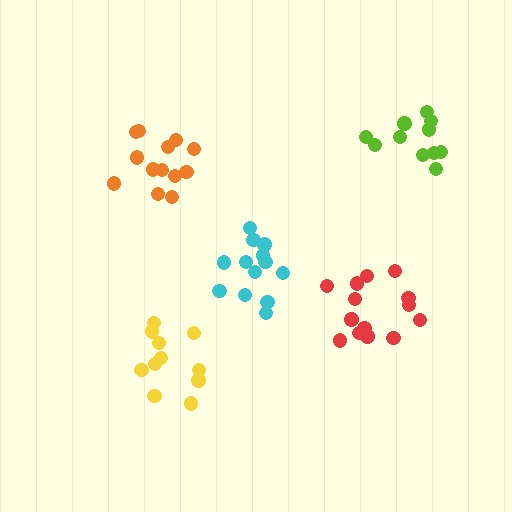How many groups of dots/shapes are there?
There are 5 groups.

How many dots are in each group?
Group 1: 13 dots, Group 2: 11 dots, Group 3: 11 dots, Group 4: 13 dots, Group 5: 14 dots (62 total).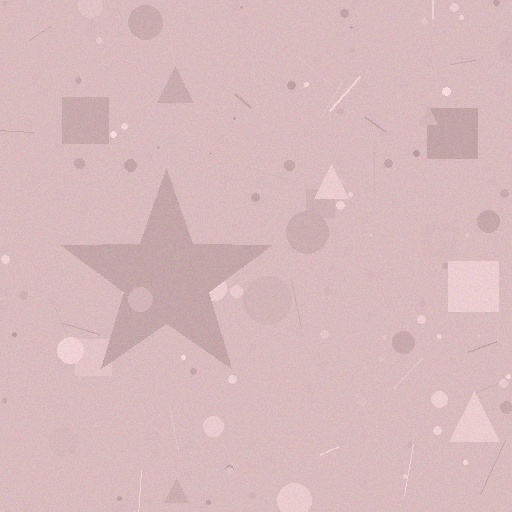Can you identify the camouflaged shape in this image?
The camouflaged shape is a star.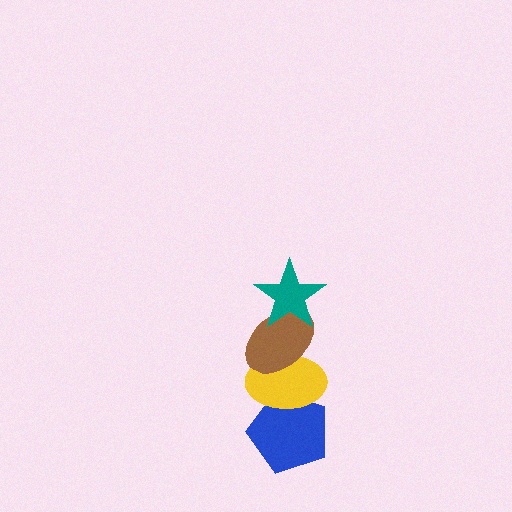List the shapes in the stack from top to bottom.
From top to bottom: the teal star, the brown ellipse, the yellow ellipse, the blue pentagon.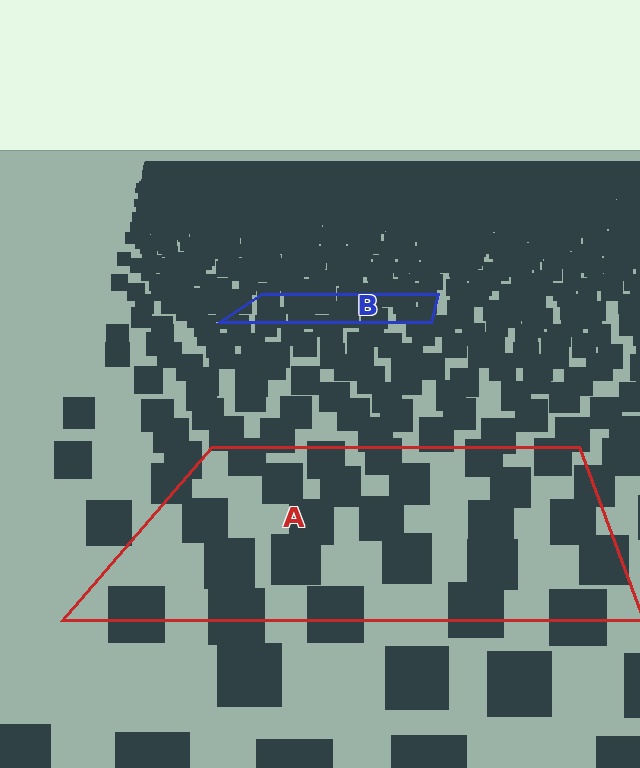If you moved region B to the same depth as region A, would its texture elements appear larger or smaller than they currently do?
They would appear larger. At a closer depth, the same texture elements are projected at a bigger on-screen size.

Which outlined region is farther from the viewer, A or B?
Region B is farther from the viewer — the texture elements inside it appear smaller and more densely packed.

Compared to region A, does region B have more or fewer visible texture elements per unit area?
Region B has more texture elements per unit area — they are packed more densely because it is farther away.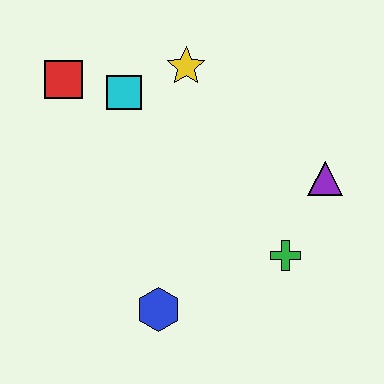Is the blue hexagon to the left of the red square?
No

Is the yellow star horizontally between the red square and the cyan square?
No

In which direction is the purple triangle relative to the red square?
The purple triangle is to the right of the red square.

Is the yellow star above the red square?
Yes